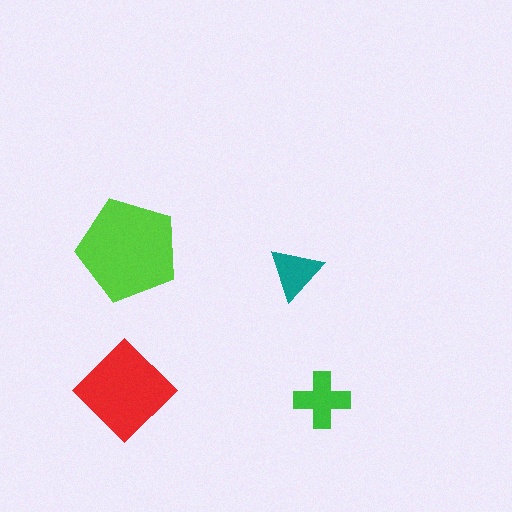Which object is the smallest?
The teal triangle.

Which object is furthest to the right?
The green cross is rightmost.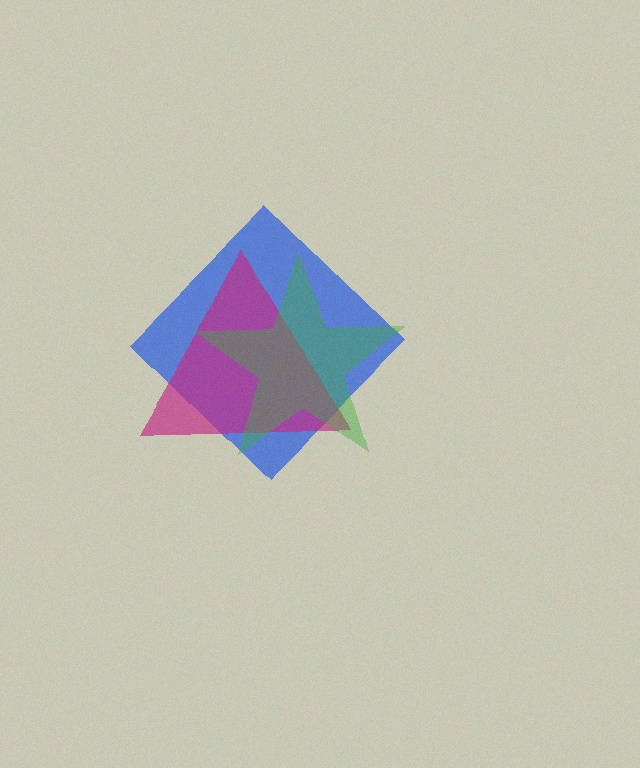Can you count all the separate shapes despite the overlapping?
Yes, there are 3 separate shapes.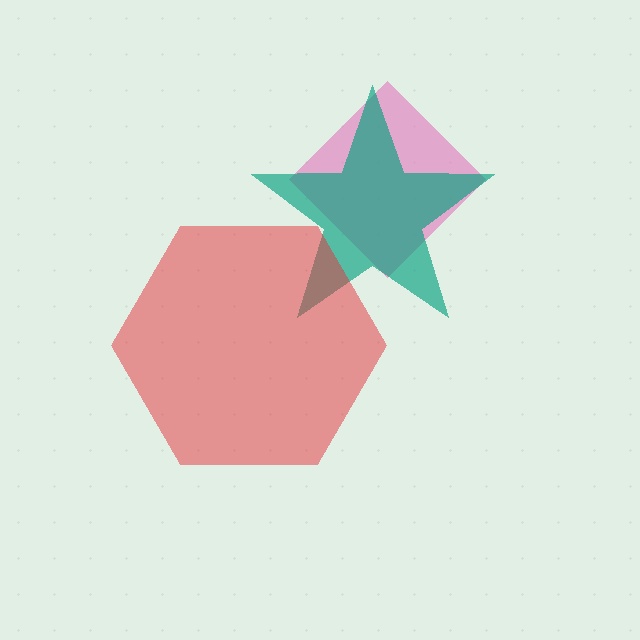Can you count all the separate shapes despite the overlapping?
Yes, there are 3 separate shapes.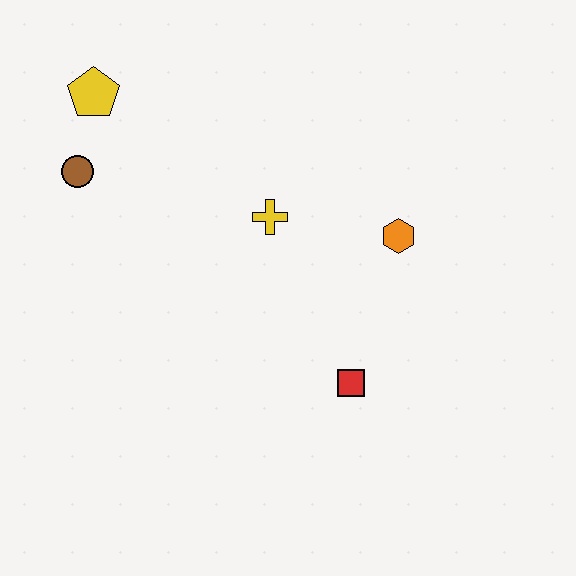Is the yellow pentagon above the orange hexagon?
Yes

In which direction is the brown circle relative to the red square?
The brown circle is to the left of the red square.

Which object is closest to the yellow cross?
The orange hexagon is closest to the yellow cross.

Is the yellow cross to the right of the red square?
No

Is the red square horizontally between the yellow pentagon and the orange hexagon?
Yes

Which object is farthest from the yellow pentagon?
The red square is farthest from the yellow pentagon.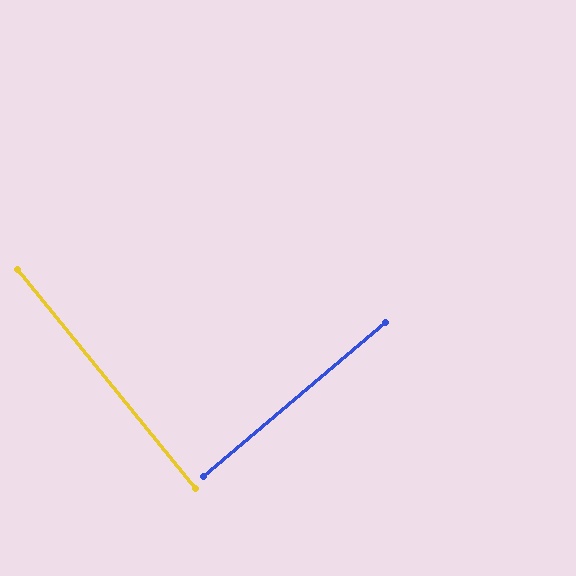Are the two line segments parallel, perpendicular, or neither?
Perpendicular — they meet at approximately 89°.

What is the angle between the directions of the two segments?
Approximately 89 degrees.